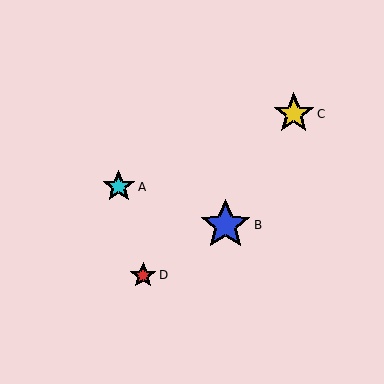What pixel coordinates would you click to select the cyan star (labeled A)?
Click at (119, 187) to select the cyan star A.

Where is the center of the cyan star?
The center of the cyan star is at (119, 187).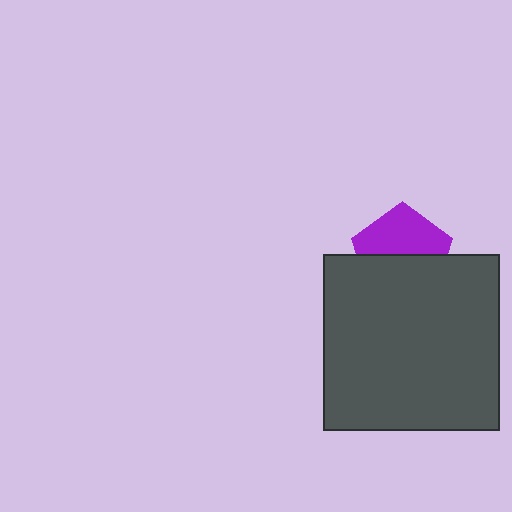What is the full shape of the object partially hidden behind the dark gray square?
The partially hidden object is a purple pentagon.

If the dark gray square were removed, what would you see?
You would see the complete purple pentagon.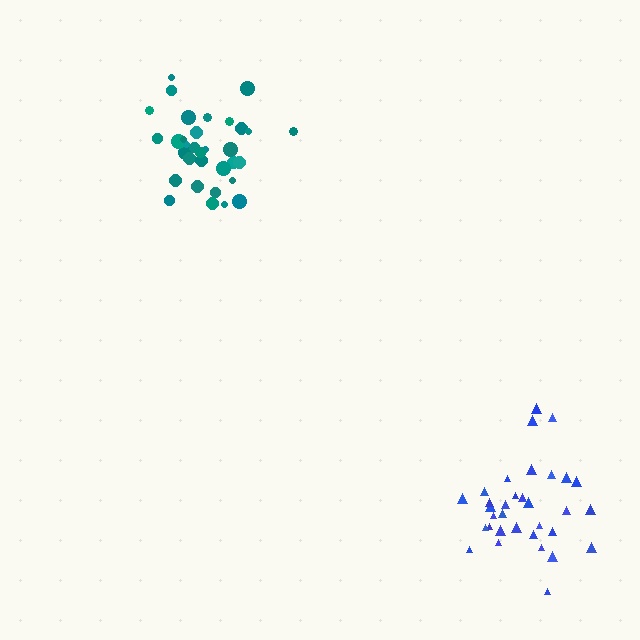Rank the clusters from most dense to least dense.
teal, blue.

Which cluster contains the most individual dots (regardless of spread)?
Teal (33).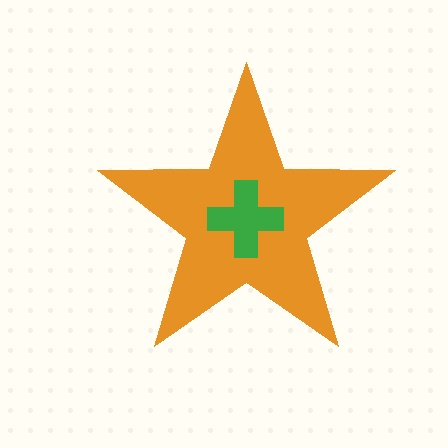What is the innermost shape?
The green cross.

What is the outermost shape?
The orange star.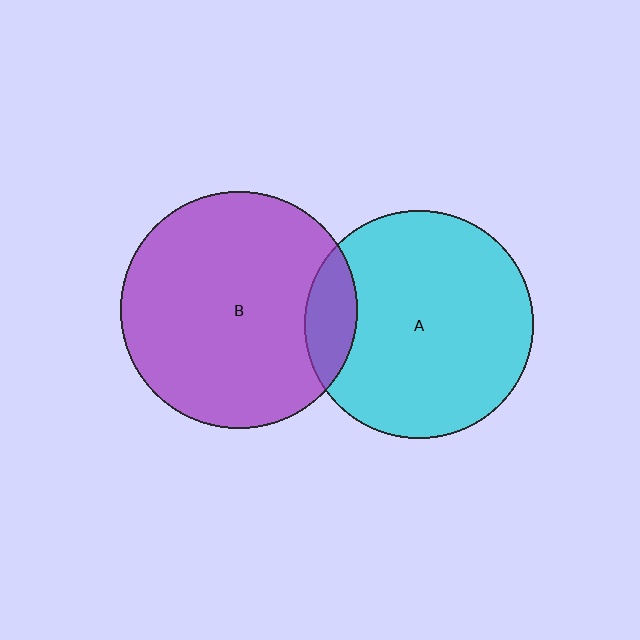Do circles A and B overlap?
Yes.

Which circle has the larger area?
Circle B (purple).